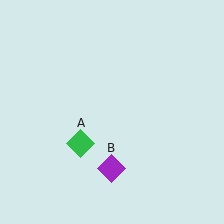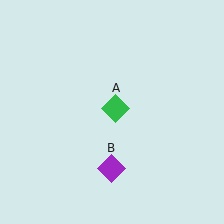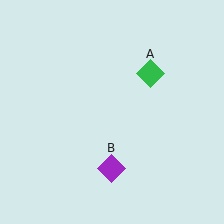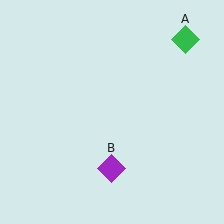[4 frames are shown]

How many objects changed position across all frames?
1 object changed position: green diamond (object A).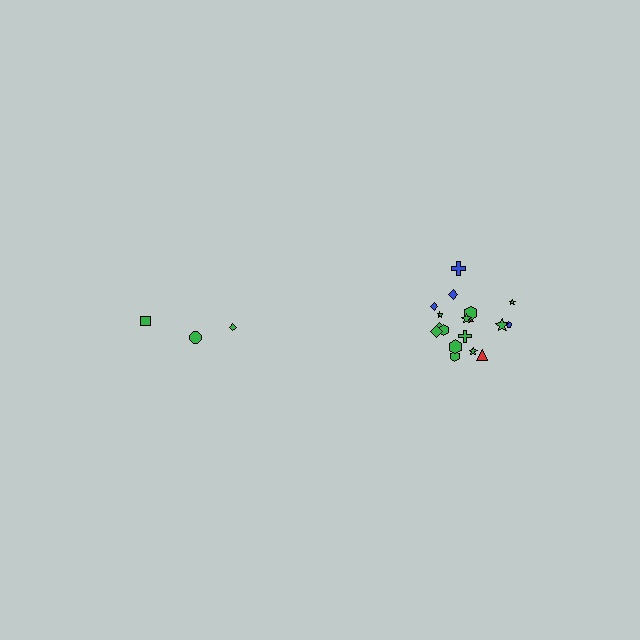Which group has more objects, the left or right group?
The right group.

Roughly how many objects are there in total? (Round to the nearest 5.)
Roughly 20 objects in total.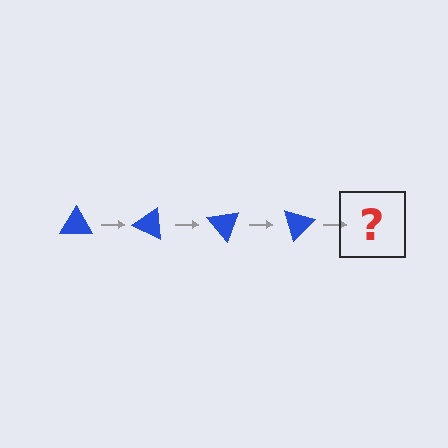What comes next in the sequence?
The next element should be a blue triangle rotated 100 degrees.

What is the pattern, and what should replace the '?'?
The pattern is that the triangle rotates 25 degrees each step. The '?' should be a blue triangle rotated 100 degrees.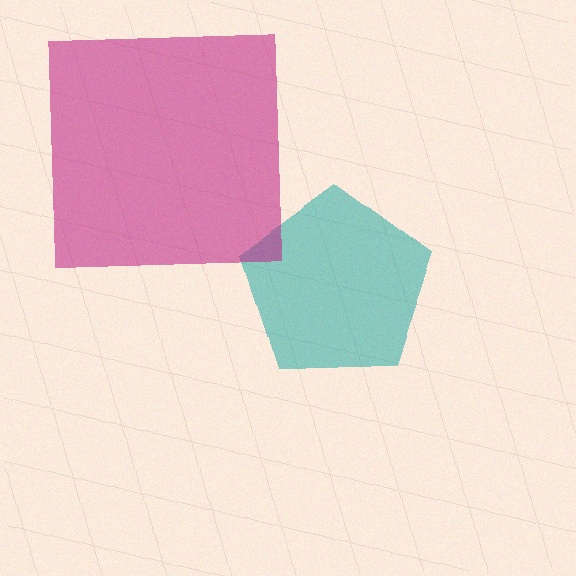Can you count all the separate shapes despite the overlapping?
Yes, there are 2 separate shapes.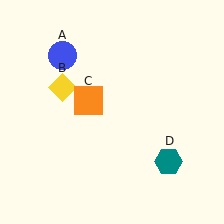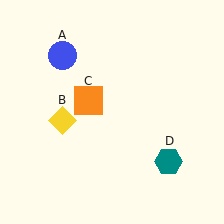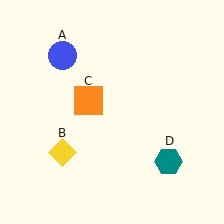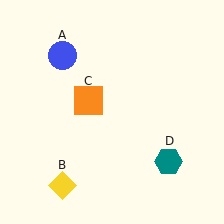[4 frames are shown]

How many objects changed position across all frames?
1 object changed position: yellow diamond (object B).